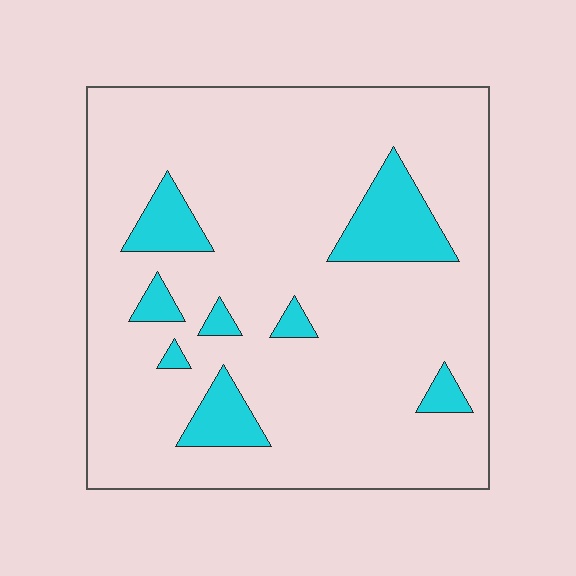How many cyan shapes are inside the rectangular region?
8.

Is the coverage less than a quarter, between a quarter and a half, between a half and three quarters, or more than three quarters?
Less than a quarter.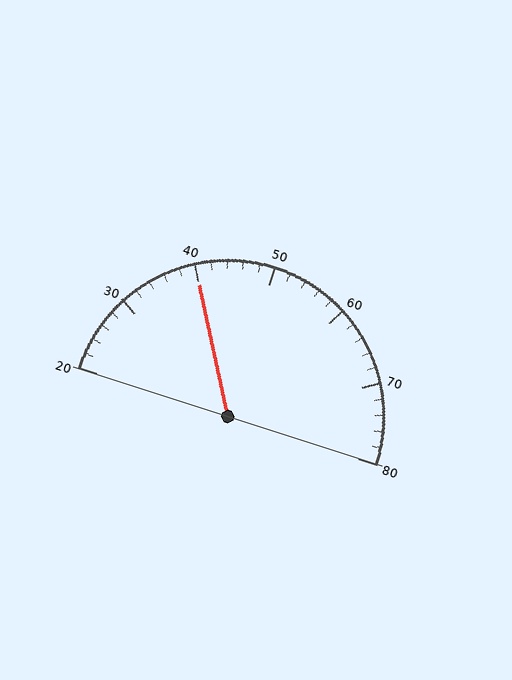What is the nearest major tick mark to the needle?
The nearest major tick mark is 40.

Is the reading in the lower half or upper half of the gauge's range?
The reading is in the lower half of the range (20 to 80).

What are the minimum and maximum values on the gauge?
The gauge ranges from 20 to 80.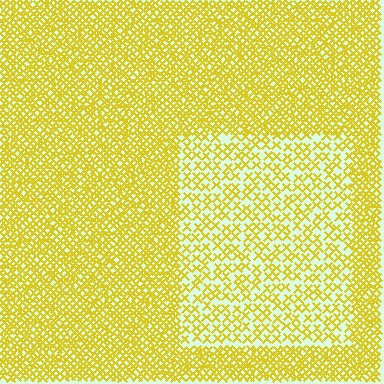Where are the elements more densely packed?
The elements are more densely packed outside the rectangle boundary.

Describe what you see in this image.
The image contains small yellow elements arranged at two different densities. A rectangle-shaped region is visible where the elements are less densely packed than the surrounding area.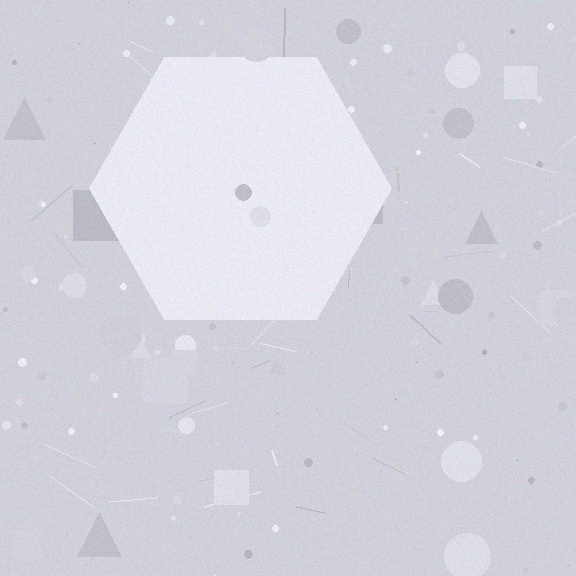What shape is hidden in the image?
A hexagon is hidden in the image.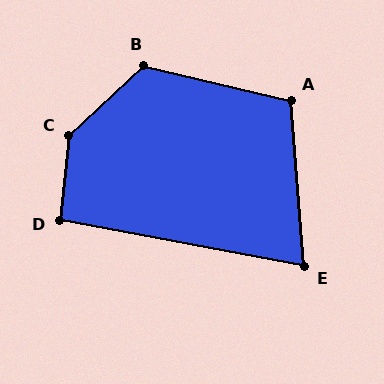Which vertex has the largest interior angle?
C, at approximately 139 degrees.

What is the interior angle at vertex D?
Approximately 94 degrees (approximately right).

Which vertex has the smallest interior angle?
E, at approximately 75 degrees.